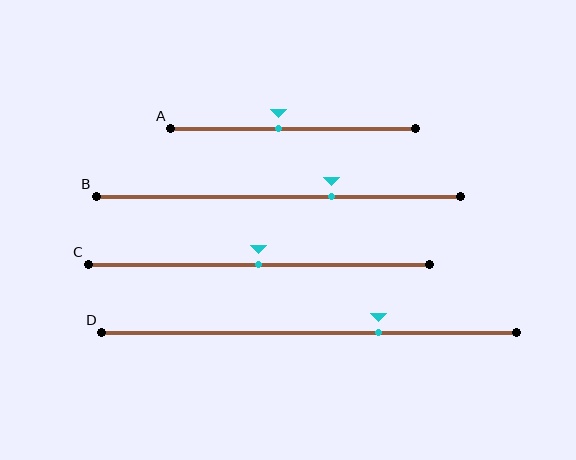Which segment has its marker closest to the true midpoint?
Segment C has its marker closest to the true midpoint.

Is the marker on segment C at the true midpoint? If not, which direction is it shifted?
Yes, the marker on segment C is at the true midpoint.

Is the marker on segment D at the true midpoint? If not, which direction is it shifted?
No, the marker on segment D is shifted to the right by about 17% of the segment length.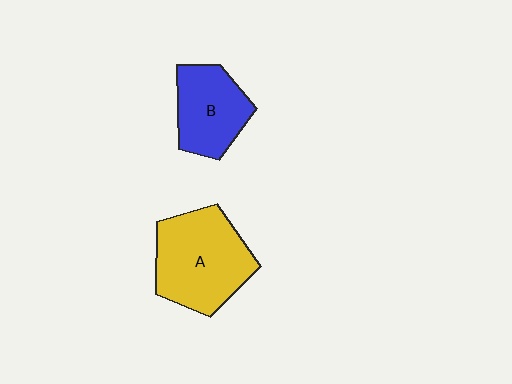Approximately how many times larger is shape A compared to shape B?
Approximately 1.4 times.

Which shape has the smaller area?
Shape B (blue).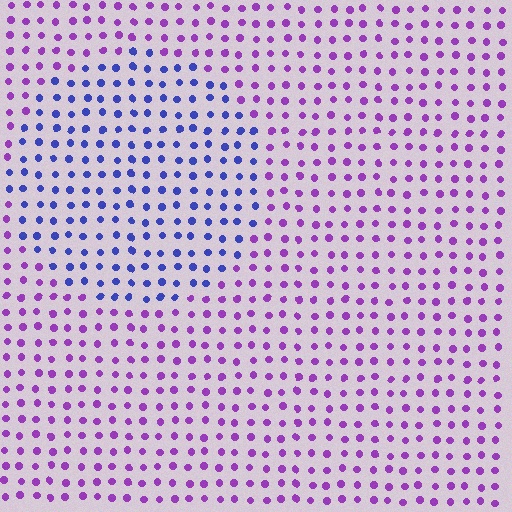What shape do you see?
I see a circle.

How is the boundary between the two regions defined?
The boundary is defined purely by a slight shift in hue (about 49 degrees). Spacing, size, and orientation are identical on both sides.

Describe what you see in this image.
The image is filled with small purple elements in a uniform arrangement. A circle-shaped region is visible where the elements are tinted to a slightly different hue, forming a subtle color boundary.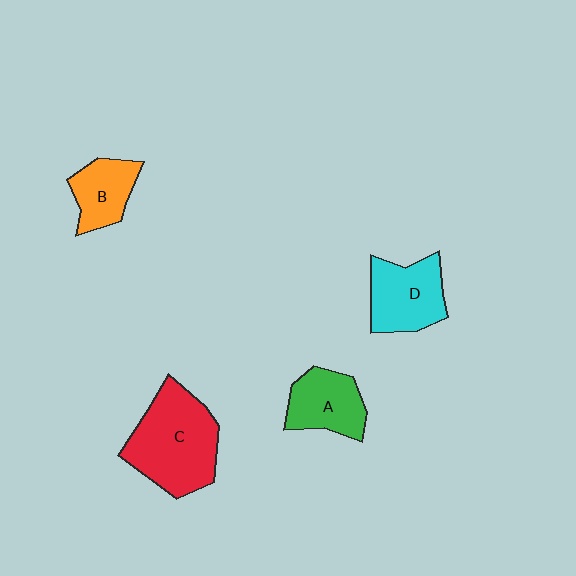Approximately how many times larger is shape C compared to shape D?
Approximately 1.5 times.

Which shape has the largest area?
Shape C (red).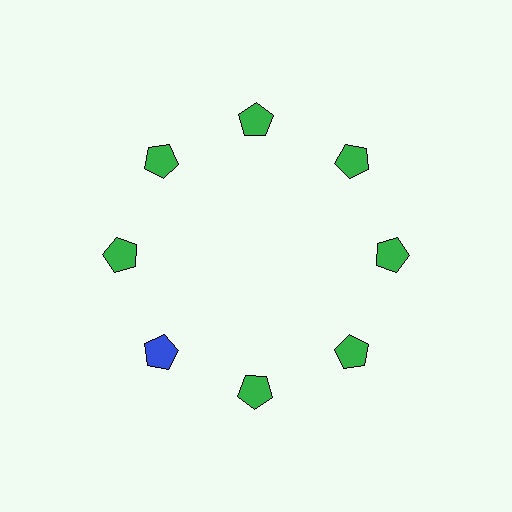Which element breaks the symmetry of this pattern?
The blue pentagon at roughly the 8 o'clock position breaks the symmetry. All other shapes are green pentagons.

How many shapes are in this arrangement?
There are 8 shapes arranged in a ring pattern.